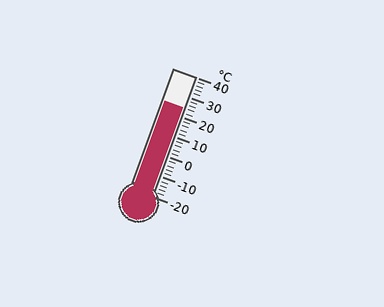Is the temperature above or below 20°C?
The temperature is above 20°C.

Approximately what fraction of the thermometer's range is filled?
The thermometer is filled to approximately 75% of its range.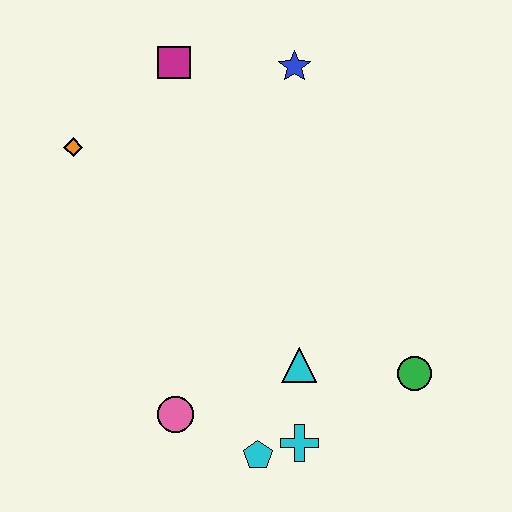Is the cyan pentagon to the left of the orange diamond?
No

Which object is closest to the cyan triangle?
The cyan cross is closest to the cyan triangle.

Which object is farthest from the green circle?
The orange diamond is farthest from the green circle.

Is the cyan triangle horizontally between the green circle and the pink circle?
Yes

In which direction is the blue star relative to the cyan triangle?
The blue star is above the cyan triangle.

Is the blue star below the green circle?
No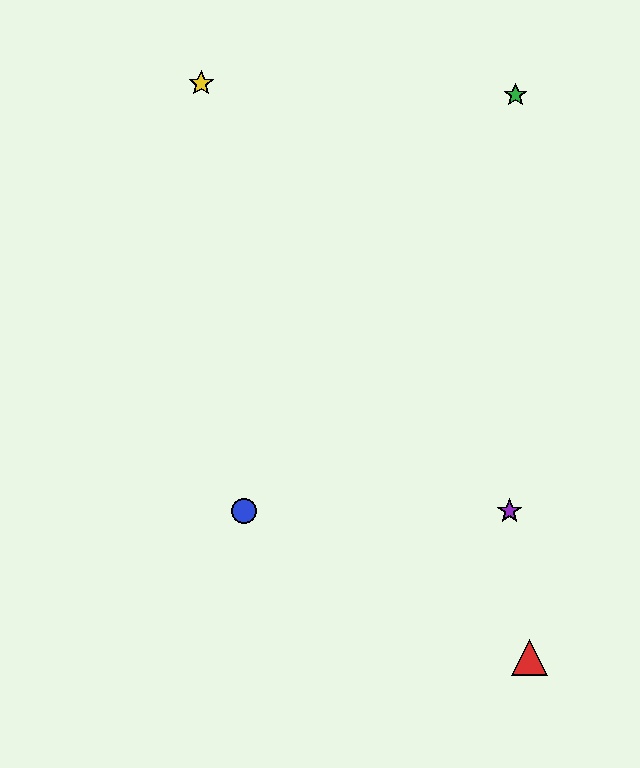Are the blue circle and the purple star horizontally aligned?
Yes, both are at y≈511.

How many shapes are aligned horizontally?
2 shapes (the blue circle, the purple star) are aligned horizontally.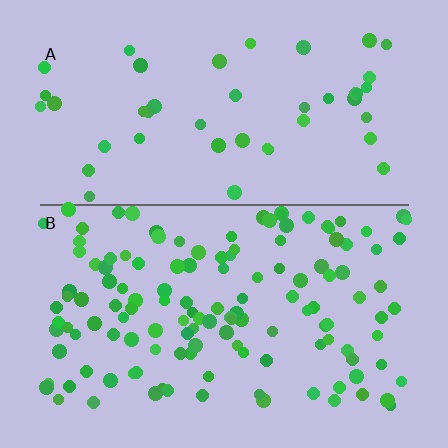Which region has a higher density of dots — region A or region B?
B (the bottom).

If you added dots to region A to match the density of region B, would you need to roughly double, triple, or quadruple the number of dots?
Approximately triple.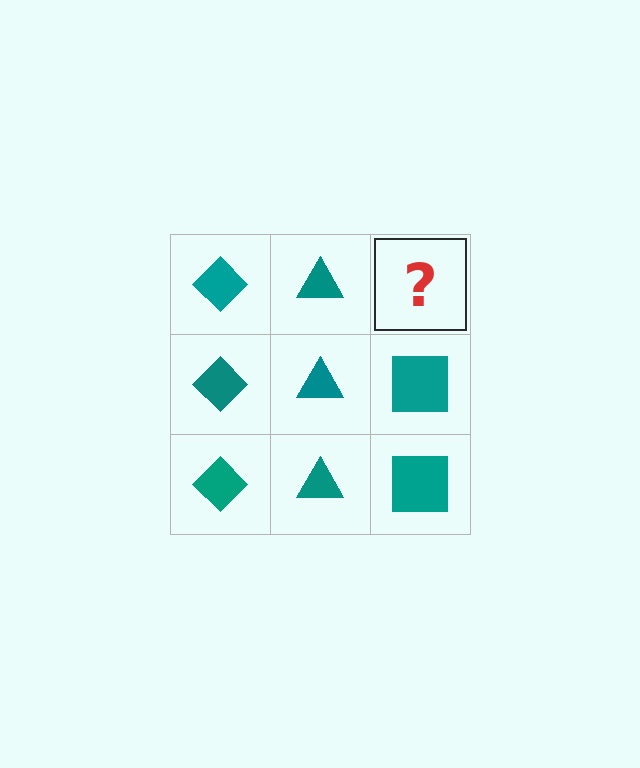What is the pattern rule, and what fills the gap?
The rule is that each column has a consistent shape. The gap should be filled with a teal square.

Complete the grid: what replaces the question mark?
The question mark should be replaced with a teal square.